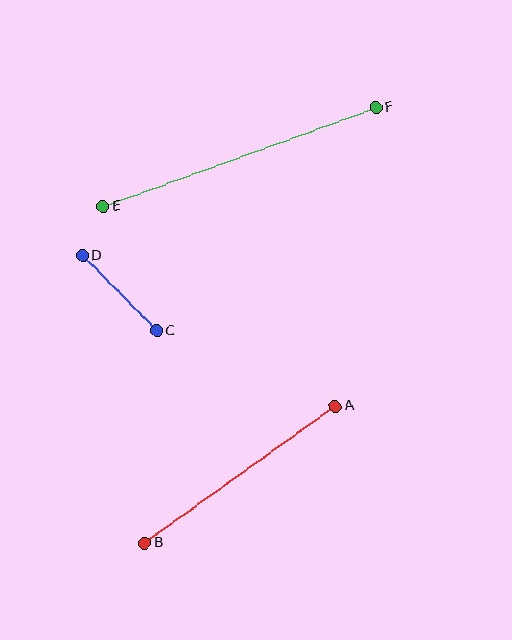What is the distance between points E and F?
The distance is approximately 290 pixels.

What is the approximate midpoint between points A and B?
The midpoint is at approximately (240, 475) pixels.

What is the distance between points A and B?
The distance is approximately 234 pixels.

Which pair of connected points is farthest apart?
Points E and F are farthest apart.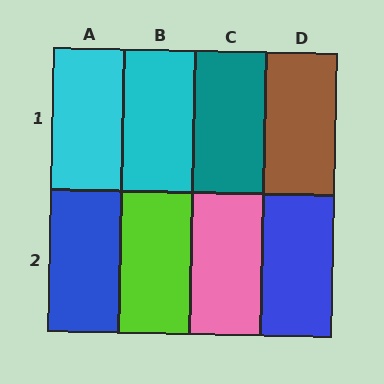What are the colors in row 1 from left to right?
Cyan, cyan, teal, brown.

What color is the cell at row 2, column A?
Blue.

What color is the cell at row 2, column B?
Lime.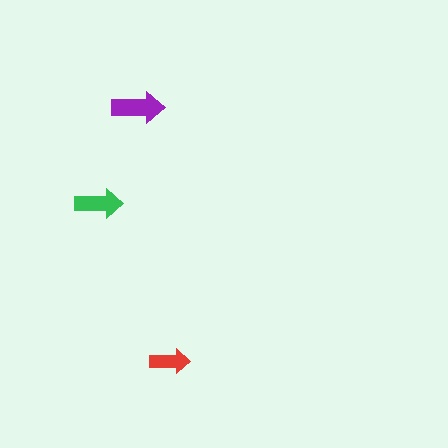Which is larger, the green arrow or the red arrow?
The green one.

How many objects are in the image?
There are 3 objects in the image.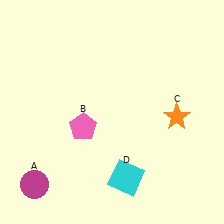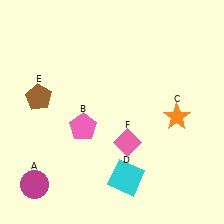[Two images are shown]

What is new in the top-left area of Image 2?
A brown pentagon (E) was added in the top-left area of Image 2.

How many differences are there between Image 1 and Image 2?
There are 2 differences between the two images.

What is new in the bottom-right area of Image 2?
A pink diamond (F) was added in the bottom-right area of Image 2.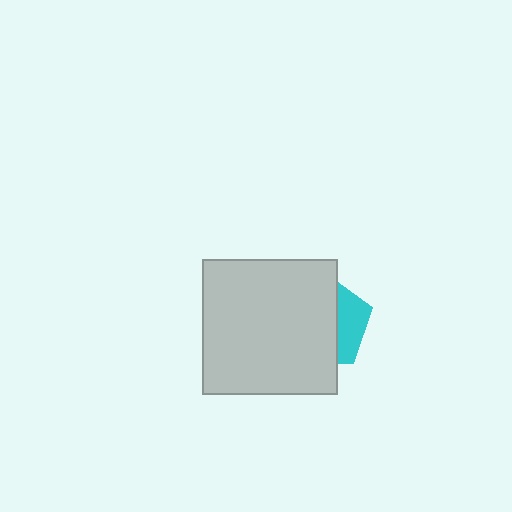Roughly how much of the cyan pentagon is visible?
A small part of it is visible (roughly 31%).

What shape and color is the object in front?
The object in front is a light gray square.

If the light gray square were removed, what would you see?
You would see the complete cyan pentagon.